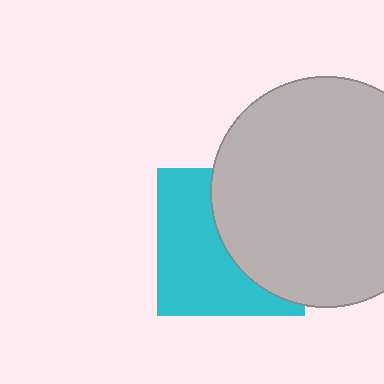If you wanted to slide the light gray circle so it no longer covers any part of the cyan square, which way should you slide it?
Slide it right — that is the most direct way to separate the two shapes.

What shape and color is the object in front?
The object in front is a light gray circle.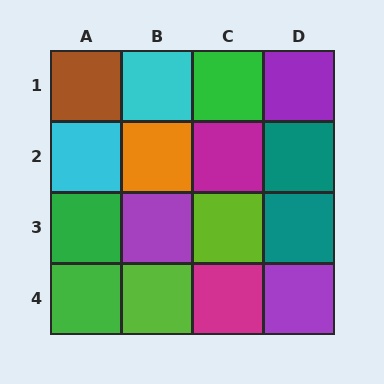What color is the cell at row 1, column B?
Cyan.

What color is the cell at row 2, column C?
Magenta.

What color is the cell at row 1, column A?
Brown.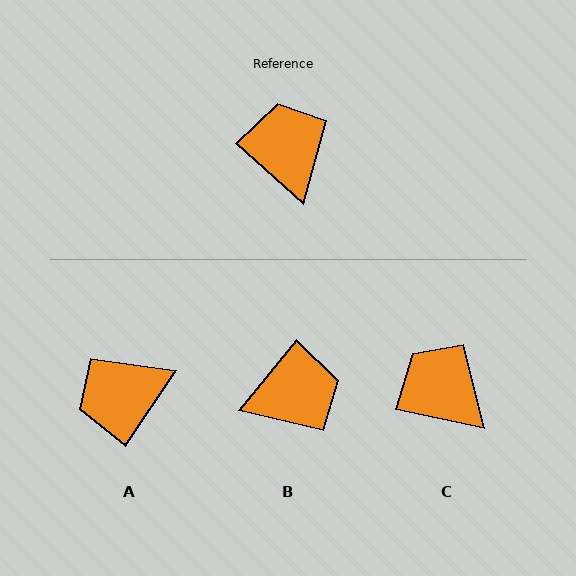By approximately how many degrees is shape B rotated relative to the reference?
Approximately 88 degrees clockwise.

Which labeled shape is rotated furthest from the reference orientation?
A, about 97 degrees away.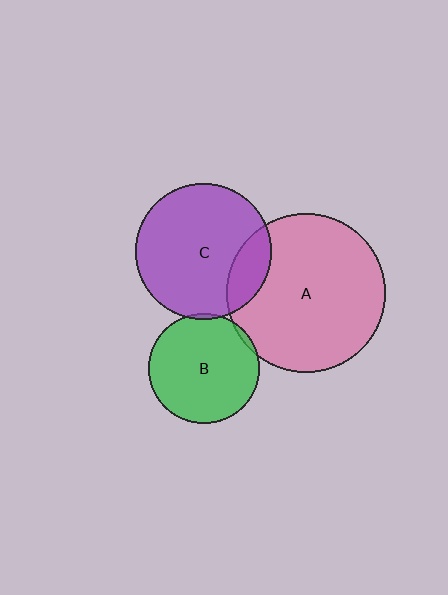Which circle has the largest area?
Circle A (pink).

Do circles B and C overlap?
Yes.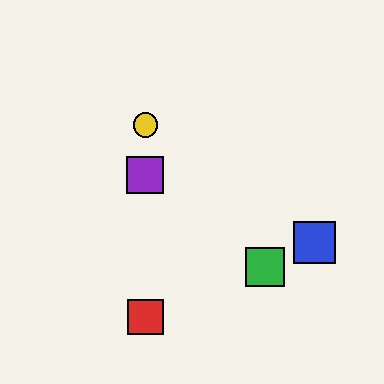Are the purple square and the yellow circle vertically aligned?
Yes, both are at x≈145.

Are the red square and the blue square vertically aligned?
No, the red square is at x≈145 and the blue square is at x≈315.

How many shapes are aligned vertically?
3 shapes (the red square, the yellow circle, the purple square) are aligned vertically.